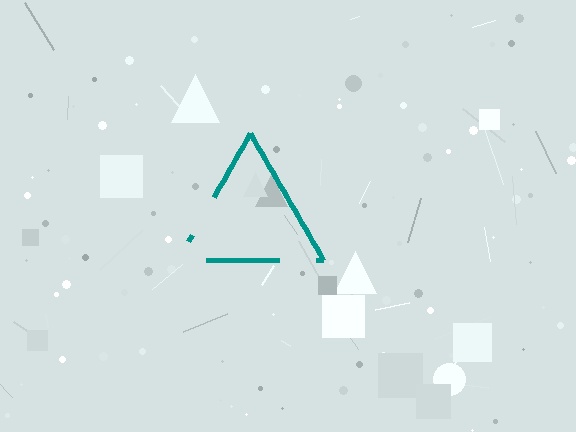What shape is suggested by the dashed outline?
The dashed outline suggests a triangle.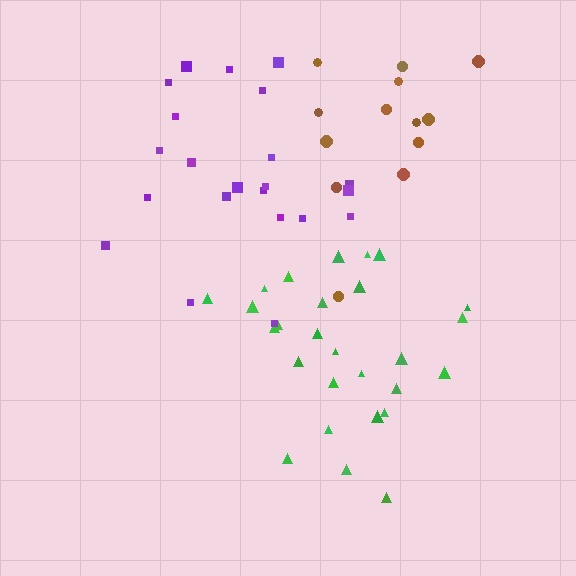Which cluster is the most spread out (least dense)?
Brown.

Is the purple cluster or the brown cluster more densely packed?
Purple.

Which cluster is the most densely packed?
Green.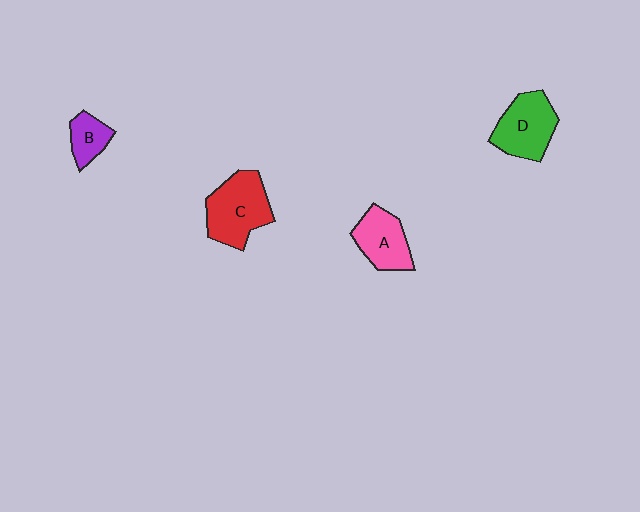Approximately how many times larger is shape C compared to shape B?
Approximately 2.2 times.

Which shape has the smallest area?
Shape B (purple).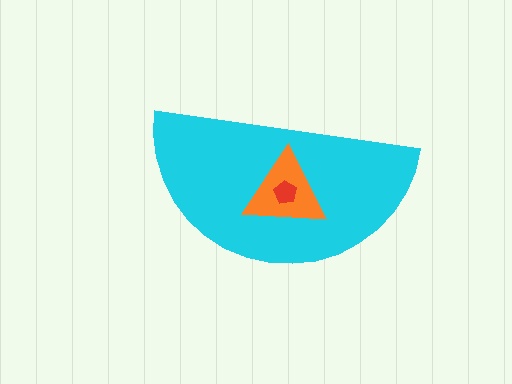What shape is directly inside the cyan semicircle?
The orange triangle.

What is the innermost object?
The red pentagon.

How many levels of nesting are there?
3.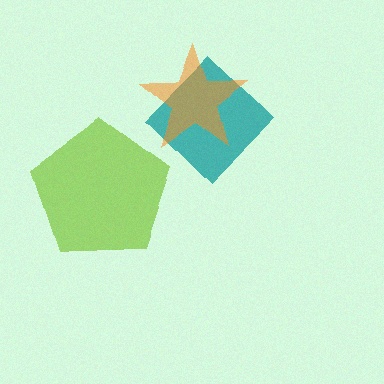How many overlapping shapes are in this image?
There are 3 overlapping shapes in the image.